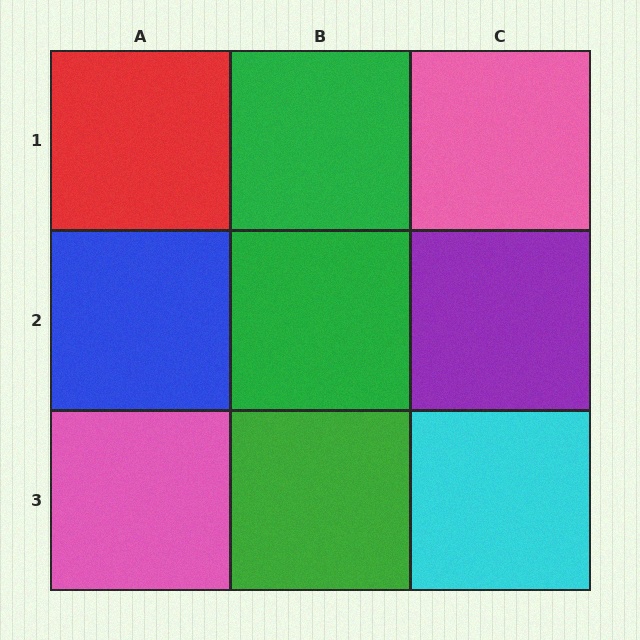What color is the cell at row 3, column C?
Cyan.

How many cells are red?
1 cell is red.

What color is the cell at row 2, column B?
Green.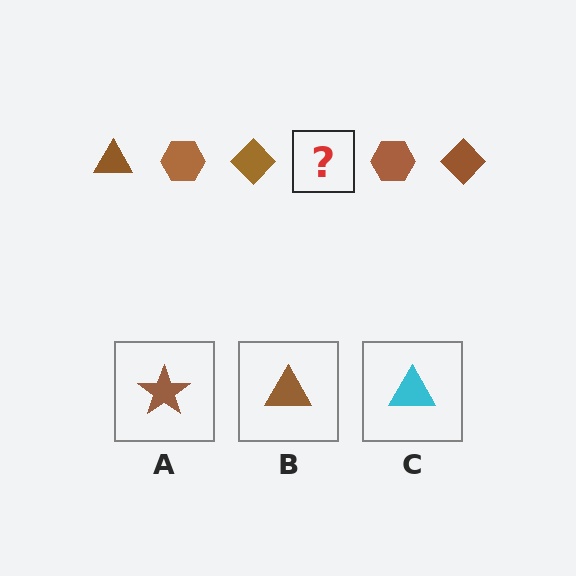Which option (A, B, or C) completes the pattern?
B.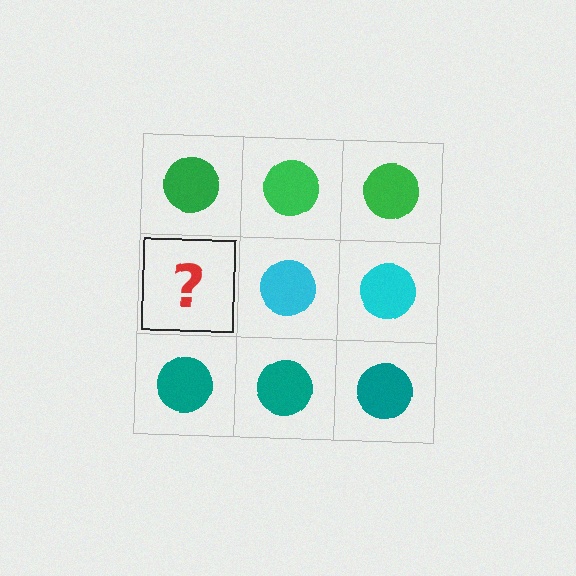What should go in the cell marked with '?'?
The missing cell should contain a cyan circle.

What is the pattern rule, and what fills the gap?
The rule is that each row has a consistent color. The gap should be filled with a cyan circle.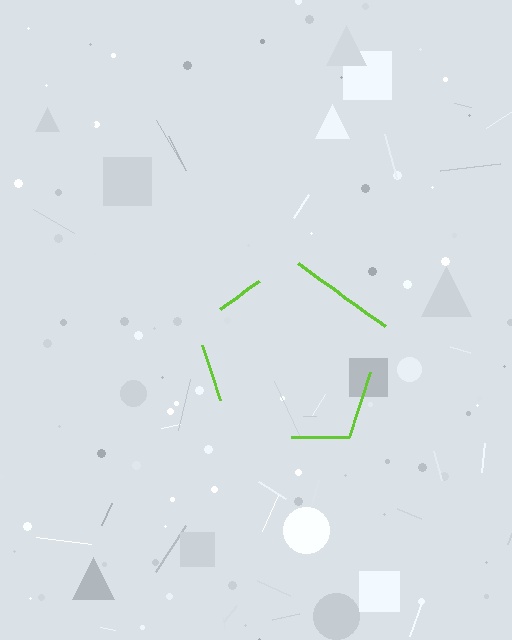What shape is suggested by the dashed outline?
The dashed outline suggests a pentagon.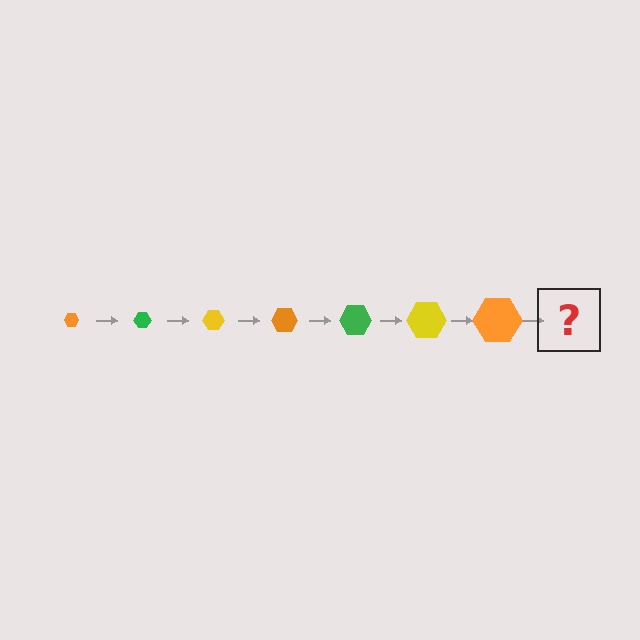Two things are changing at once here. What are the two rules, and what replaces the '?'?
The two rules are that the hexagon grows larger each step and the color cycles through orange, green, and yellow. The '?' should be a green hexagon, larger than the previous one.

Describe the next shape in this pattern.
It should be a green hexagon, larger than the previous one.